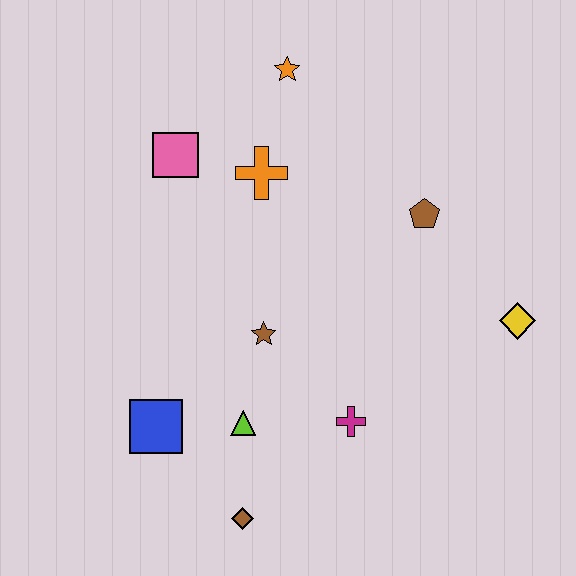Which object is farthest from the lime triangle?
The orange star is farthest from the lime triangle.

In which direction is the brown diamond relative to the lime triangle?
The brown diamond is below the lime triangle.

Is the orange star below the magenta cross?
No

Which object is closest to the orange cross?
The pink square is closest to the orange cross.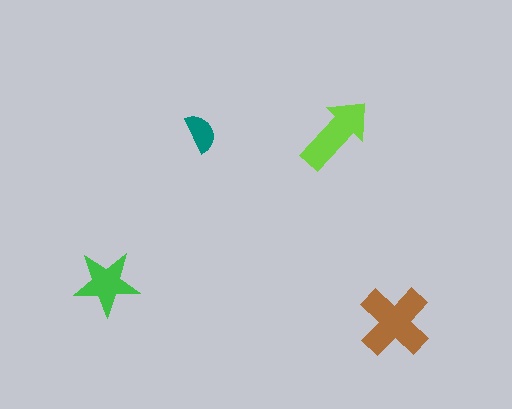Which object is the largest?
The brown cross.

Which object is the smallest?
The teal semicircle.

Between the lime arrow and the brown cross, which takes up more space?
The brown cross.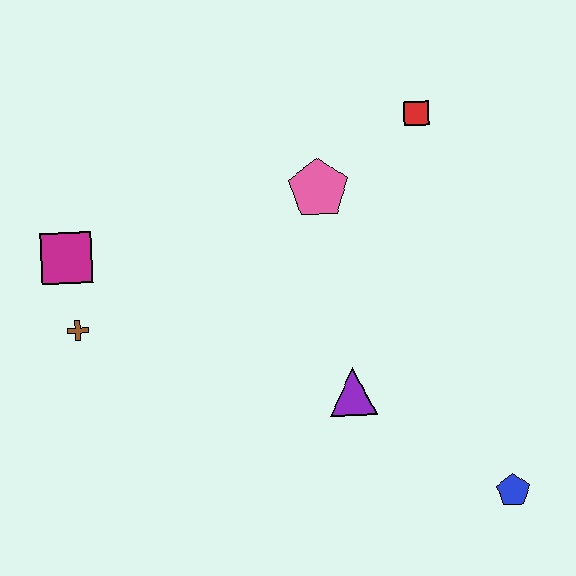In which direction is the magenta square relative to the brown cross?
The magenta square is above the brown cross.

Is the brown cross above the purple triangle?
Yes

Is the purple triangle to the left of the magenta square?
No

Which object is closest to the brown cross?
The magenta square is closest to the brown cross.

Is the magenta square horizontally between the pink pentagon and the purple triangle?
No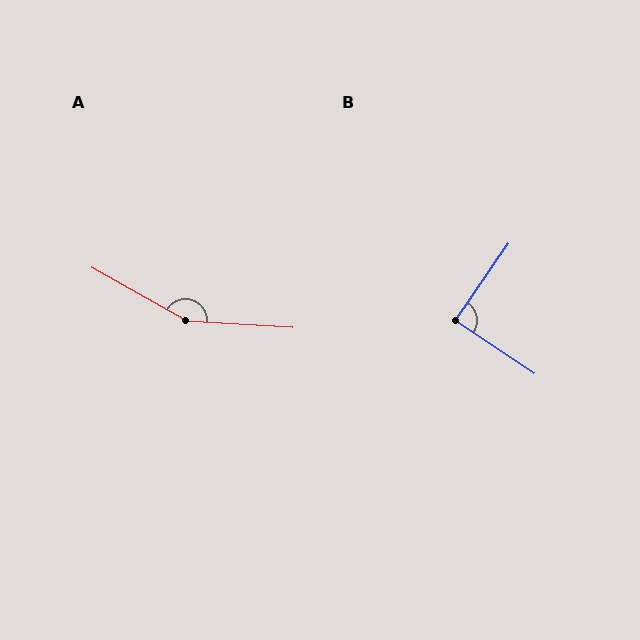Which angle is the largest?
A, at approximately 154 degrees.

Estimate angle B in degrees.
Approximately 89 degrees.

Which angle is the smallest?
B, at approximately 89 degrees.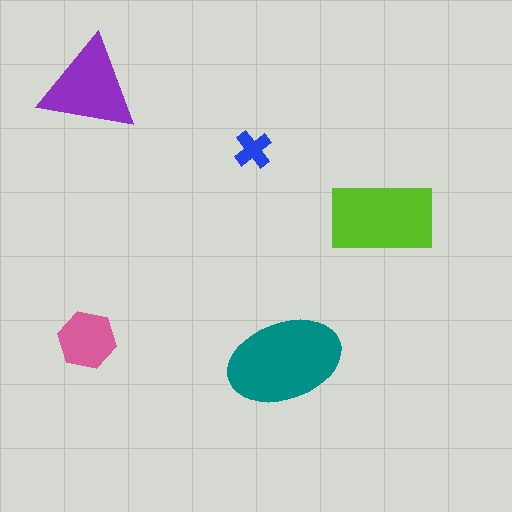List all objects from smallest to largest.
The blue cross, the pink hexagon, the purple triangle, the lime rectangle, the teal ellipse.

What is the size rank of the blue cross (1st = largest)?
5th.